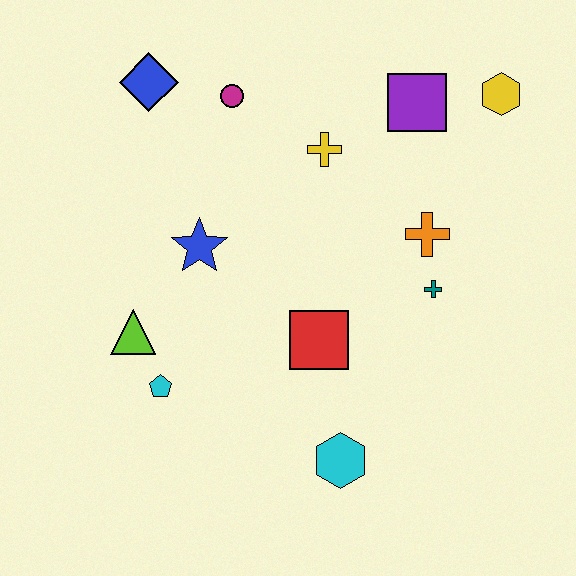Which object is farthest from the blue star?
The yellow hexagon is farthest from the blue star.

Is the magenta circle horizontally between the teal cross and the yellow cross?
No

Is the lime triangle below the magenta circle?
Yes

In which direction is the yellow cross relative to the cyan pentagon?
The yellow cross is above the cyan pentagon.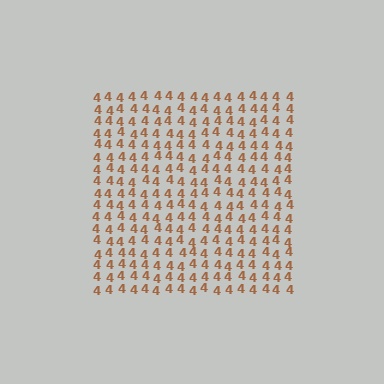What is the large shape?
The large shape is a square.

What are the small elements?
The small elements are digit 4's.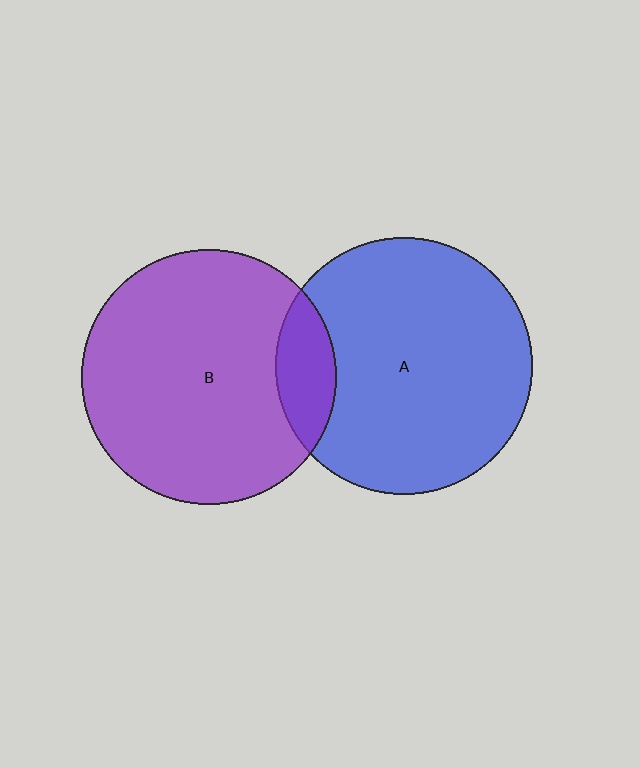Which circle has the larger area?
Circle A (blue).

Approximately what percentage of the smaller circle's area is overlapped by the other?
Approximately 15%.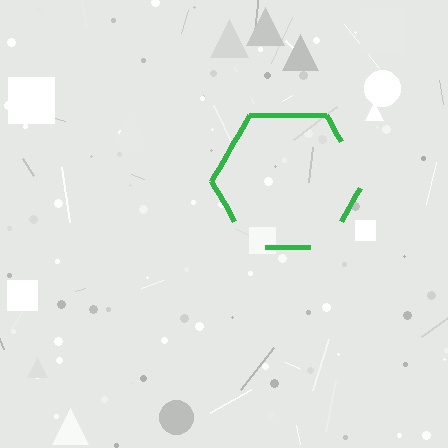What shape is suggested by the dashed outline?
The dashed outline suggests a hexagon.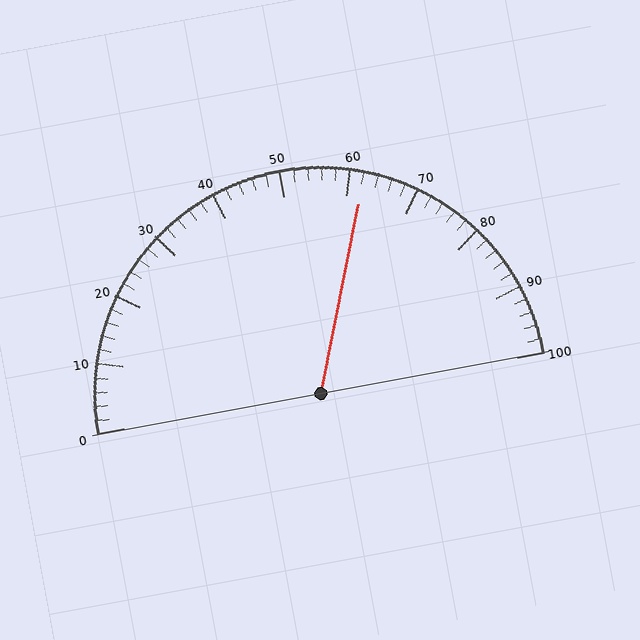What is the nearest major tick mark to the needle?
The nearest major tick mark is 60.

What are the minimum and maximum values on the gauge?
The gauge ranges from 0 to 100.